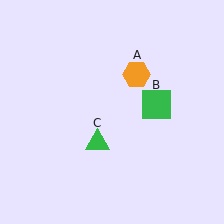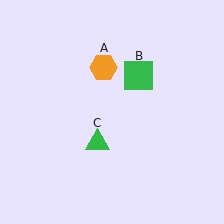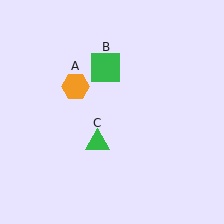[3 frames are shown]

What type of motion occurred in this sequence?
The orange hexagon (object A), green square (object B) rotated counterclockwise around the center of the scene.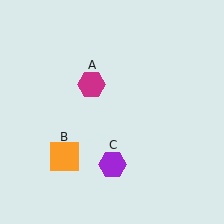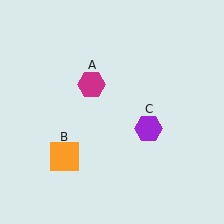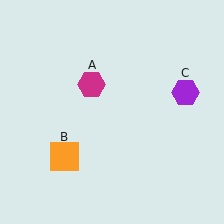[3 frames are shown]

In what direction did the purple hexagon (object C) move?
The purple hexagon (object C) moved up and to the right.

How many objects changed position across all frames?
1 object changed position: purple hexagon (object C).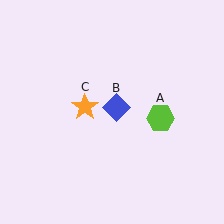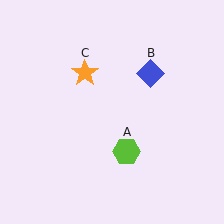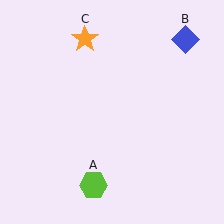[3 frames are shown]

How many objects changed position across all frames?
3 objects changed position: lime hexagon (object A), blue diamond (object B), orange star (object C).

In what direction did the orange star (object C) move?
The orange star (object C) moved up.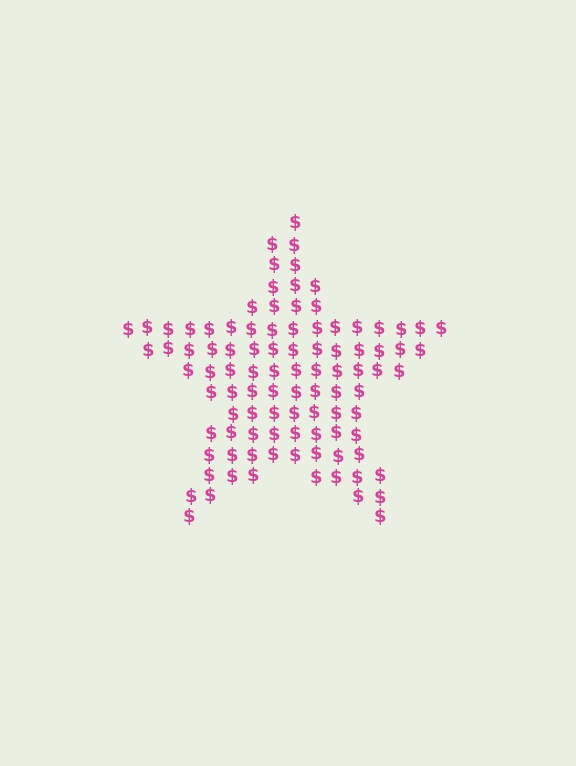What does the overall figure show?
The overall figure shows a star.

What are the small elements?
The small elements are dollar signs.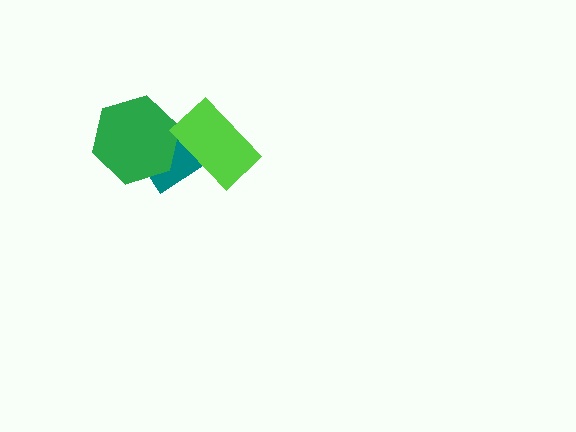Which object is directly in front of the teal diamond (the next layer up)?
The green hexagon is directly in front of the teal diamond.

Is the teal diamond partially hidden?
Yes, it is partially covered by another shape.